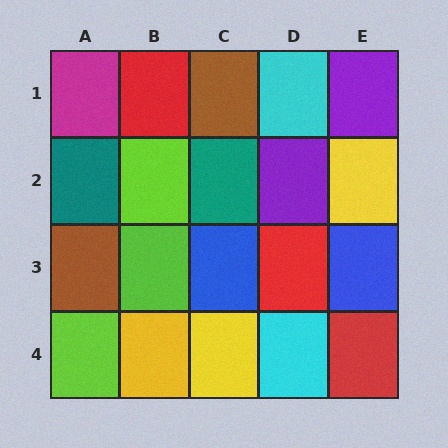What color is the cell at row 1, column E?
Purple.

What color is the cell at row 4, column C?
Yellow.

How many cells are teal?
2 cells are teal.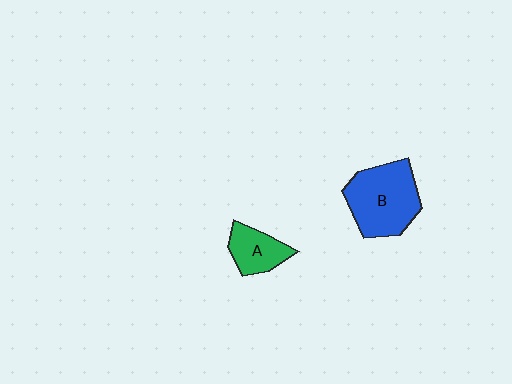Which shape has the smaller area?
Shape A (green).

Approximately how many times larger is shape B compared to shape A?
Approximately 1.9 times.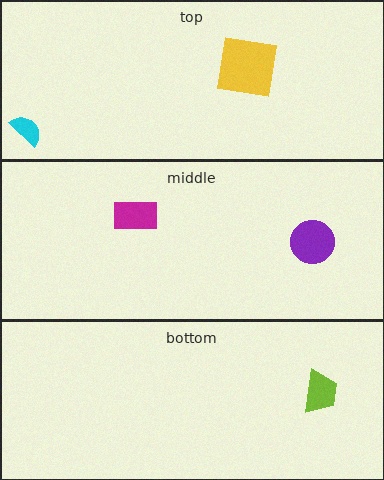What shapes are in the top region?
The yellow square, the cyan semicircle.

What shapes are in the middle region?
The magenta rectangle, the purple circle.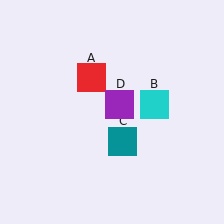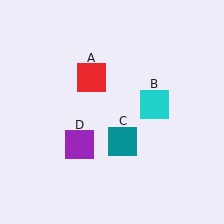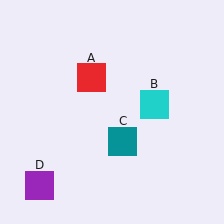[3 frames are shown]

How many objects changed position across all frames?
1 object changed position: purple square (object D).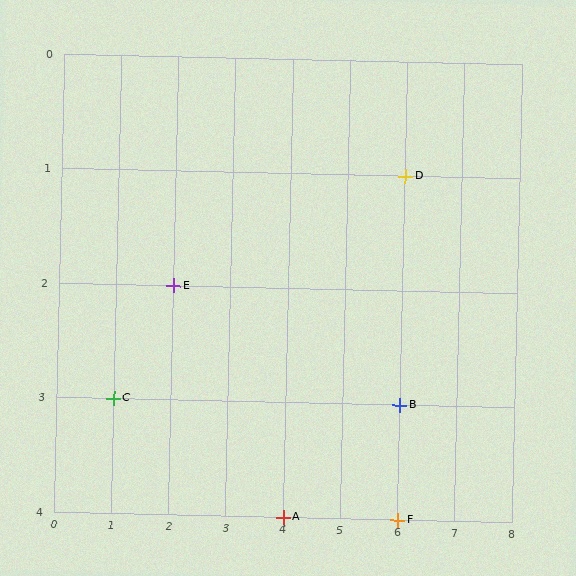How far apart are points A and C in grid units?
Points A and C are 3 columns and 1 row apart (about 3.2 grid units diagonally).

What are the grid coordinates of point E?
Point E is at grid coordinates (2, 2).